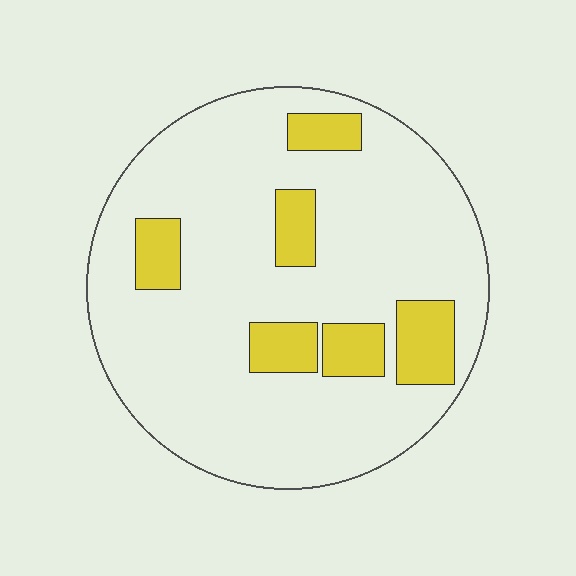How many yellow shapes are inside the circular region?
6.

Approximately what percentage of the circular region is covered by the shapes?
Approximately 15%.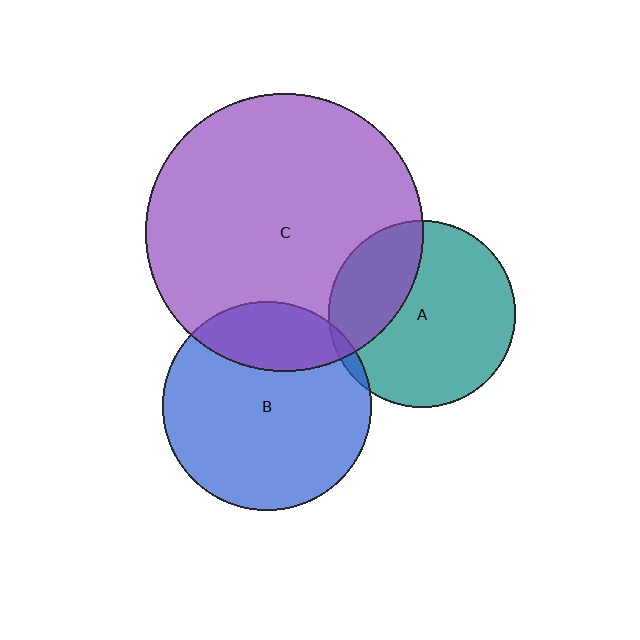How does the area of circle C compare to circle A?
Approximately 2.2 times.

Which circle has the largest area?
Circle C (purple).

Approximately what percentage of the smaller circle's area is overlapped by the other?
Approximately 25%.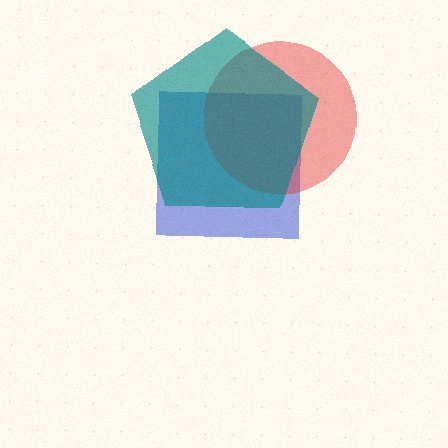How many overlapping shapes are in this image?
There are 3 overlapping shapes in the image.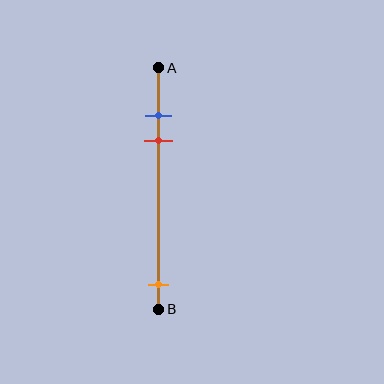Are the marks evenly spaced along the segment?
No, the marks are not evenly spaced.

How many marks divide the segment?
There are 3 marks dividing the segment.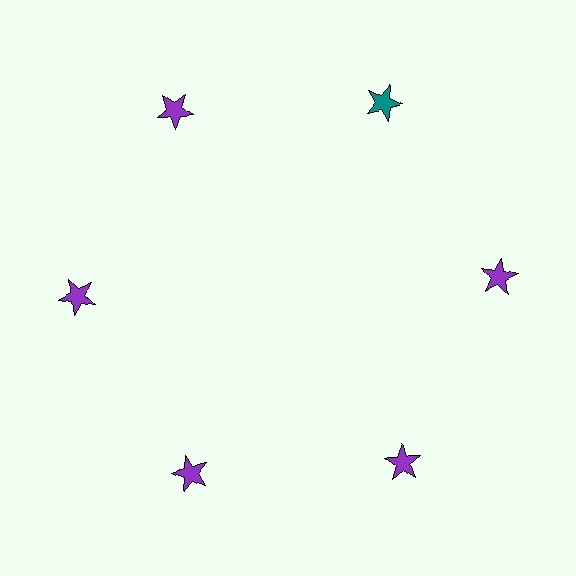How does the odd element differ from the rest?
It has a different color: teal instead of purple.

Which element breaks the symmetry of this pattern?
The teal star at roughly the 1 o'clock position breaks the symmetry. All other shapes are purple stars.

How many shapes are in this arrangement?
There are 6 shapes arranged in a ring pattern.